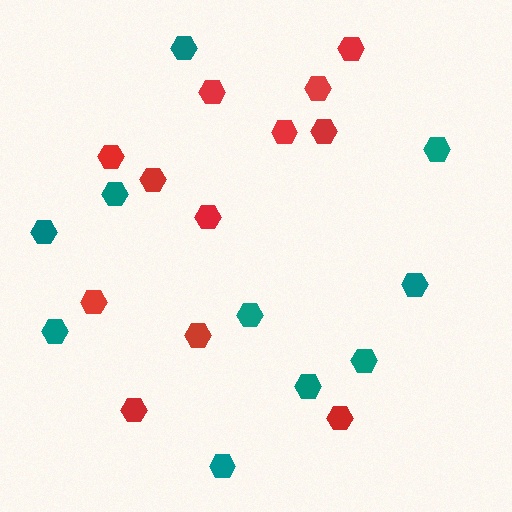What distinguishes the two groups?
There are 2 groups: one group of red hexagons (12) and one group of teal hexagons (10).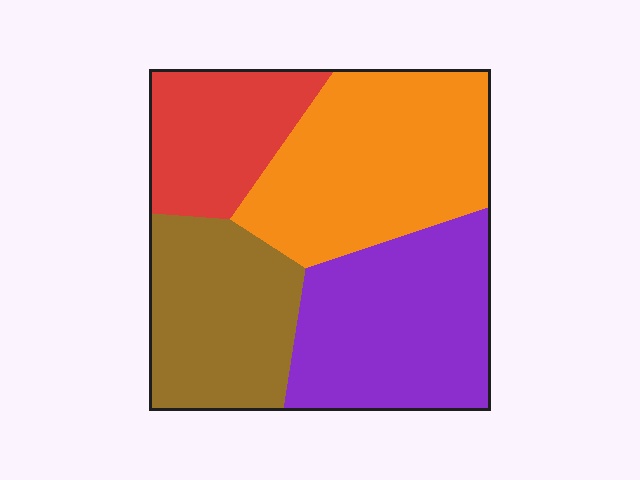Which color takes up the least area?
Red, at roughly 15%.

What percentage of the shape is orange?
Orange takes up about one third (1/3) of the shape.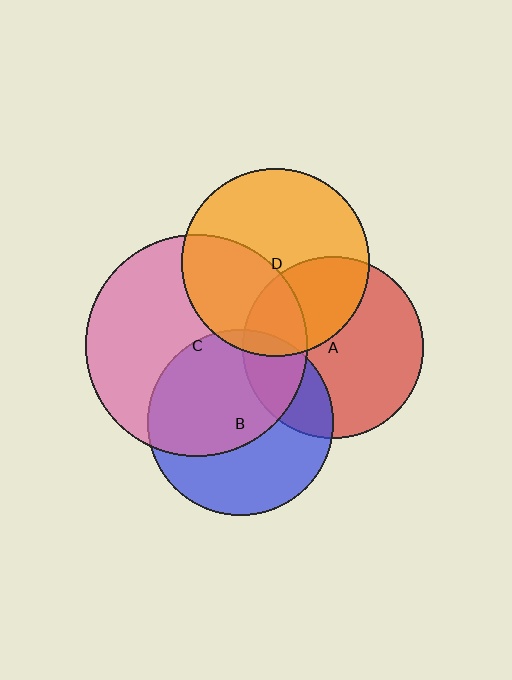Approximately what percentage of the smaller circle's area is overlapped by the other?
Approximately 55%.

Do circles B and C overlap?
Yes.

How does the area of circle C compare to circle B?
Approximately 1.4 times.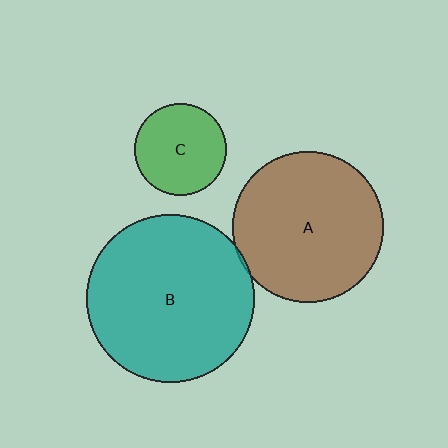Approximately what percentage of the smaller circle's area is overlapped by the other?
Approximately 5%.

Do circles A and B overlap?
Yes.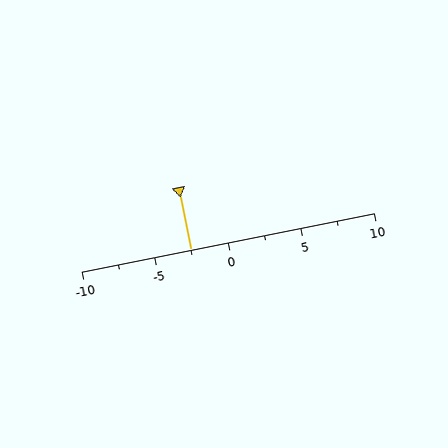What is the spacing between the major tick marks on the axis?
The major ticks are spaced 5 apart.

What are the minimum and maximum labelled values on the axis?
The axis runs from -10 to 10.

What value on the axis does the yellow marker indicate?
The marker indicates approximately -2.5.